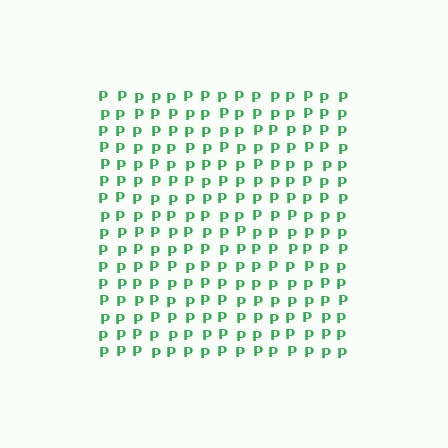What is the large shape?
The large shape is a square.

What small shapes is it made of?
It is made of small letter P's.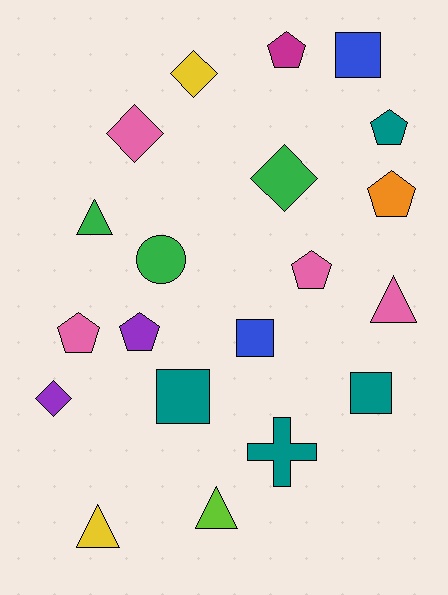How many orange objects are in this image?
There is 1 orange object.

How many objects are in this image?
There are 20 objects.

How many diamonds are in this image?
There are 4 diamonds.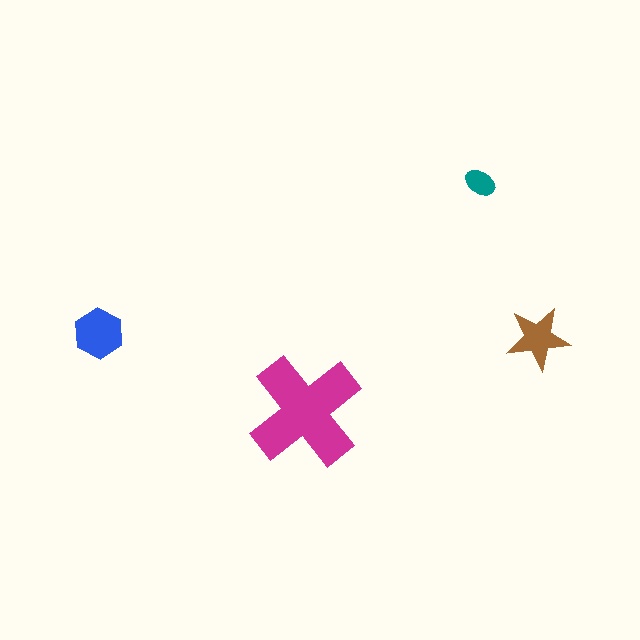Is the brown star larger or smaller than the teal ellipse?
Larger.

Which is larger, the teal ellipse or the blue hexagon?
The blue hexagon.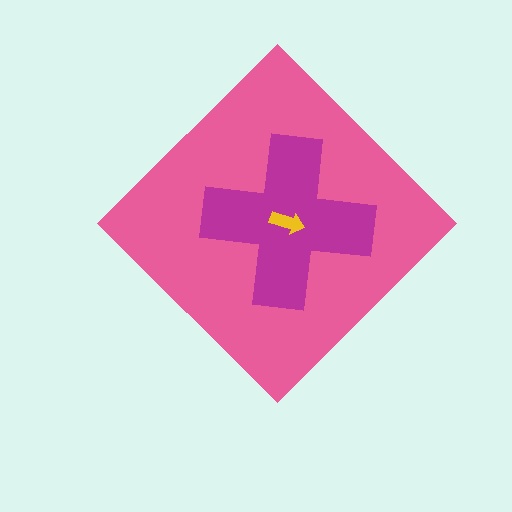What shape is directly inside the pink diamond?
The magenta cross.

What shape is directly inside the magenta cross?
The yellow arrow.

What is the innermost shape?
The yellow arrow.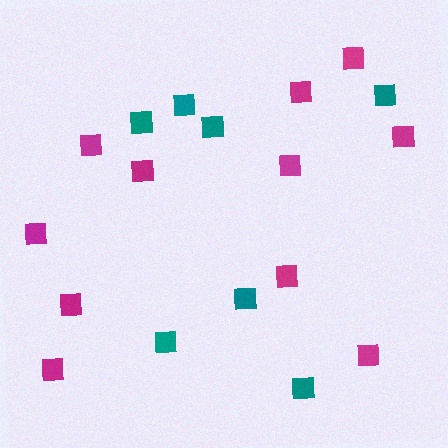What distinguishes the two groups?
There are 2 groups: one group of teal squares (7) and one group of magenta squares (11).